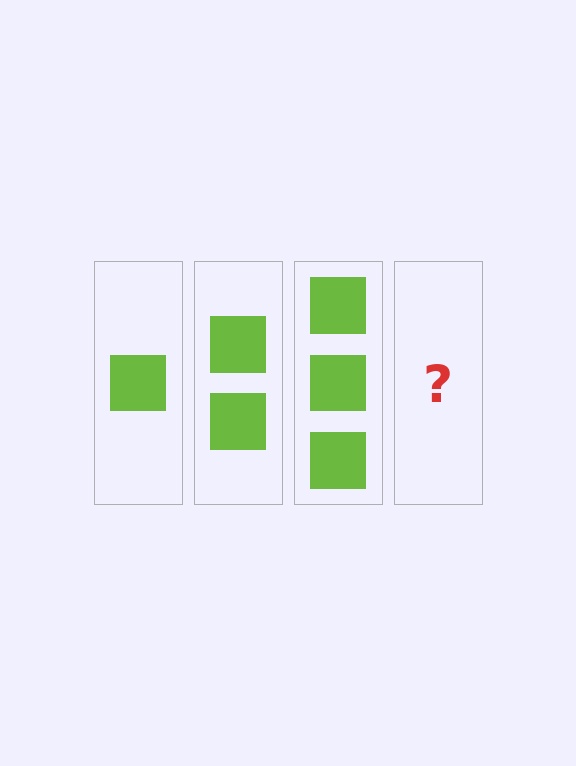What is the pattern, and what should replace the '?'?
The pattern is that each step adds one more square. The '?' should be 4 squares.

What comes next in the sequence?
The next element should be 4 squares.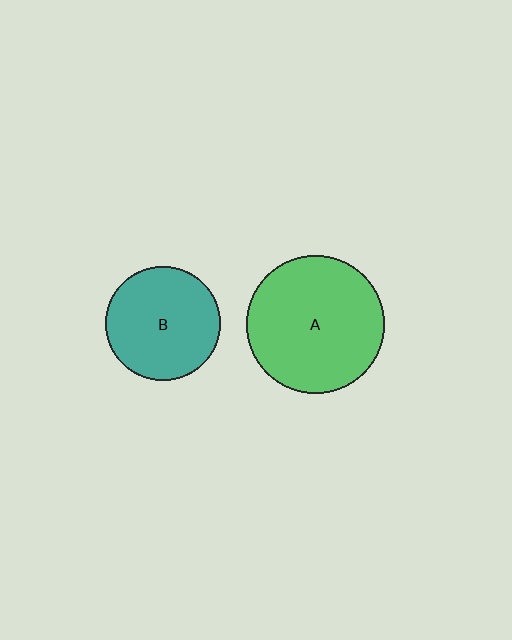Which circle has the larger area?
Circle A (green).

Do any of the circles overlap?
No, none of the circles overlap.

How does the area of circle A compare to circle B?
Approximately 1.5 times.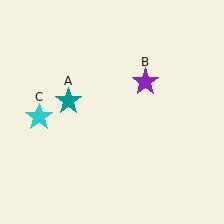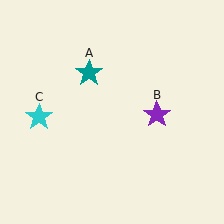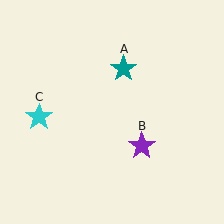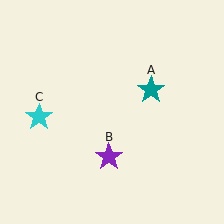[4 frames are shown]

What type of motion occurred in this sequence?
The teal star (object A), purple star (object B) rotated clockwise around the center of the scene.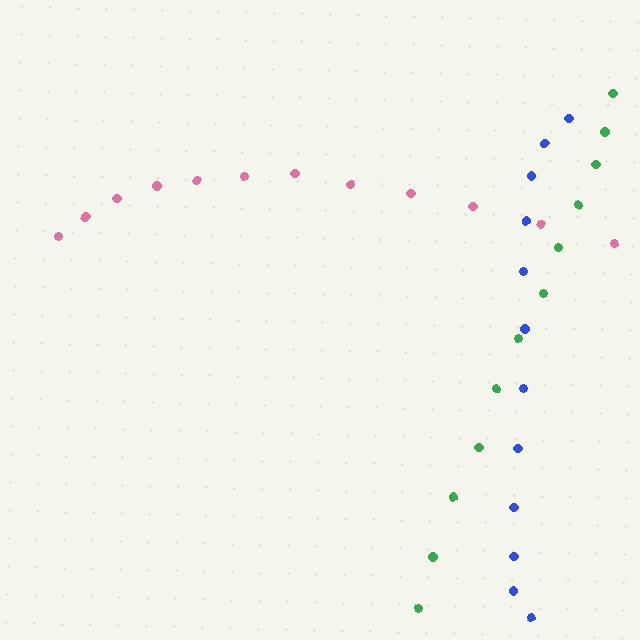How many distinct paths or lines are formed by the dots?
There are 3 distinct paths.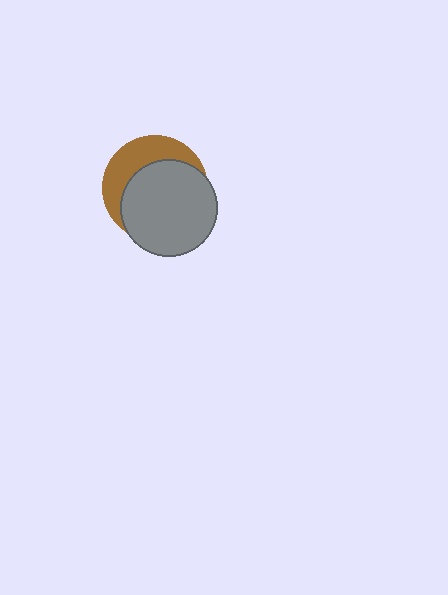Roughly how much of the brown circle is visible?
A small part of it is visible (roughly 36%).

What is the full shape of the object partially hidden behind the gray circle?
The partially hidden object is a brown circle.